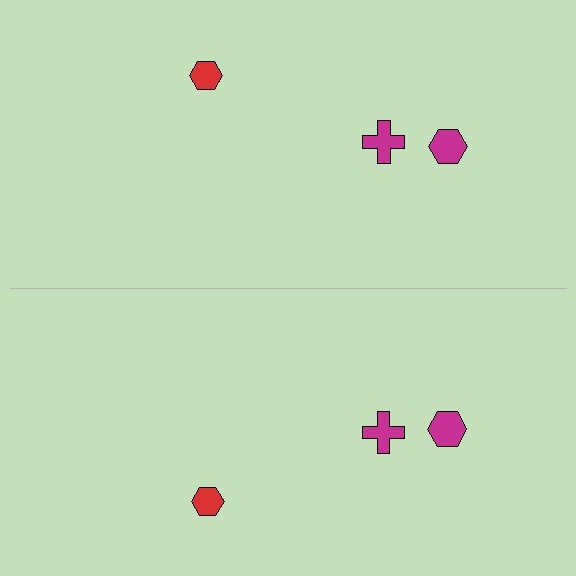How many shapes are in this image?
There are 6 shapes in this image.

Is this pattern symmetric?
Yes, this pattern has bilateral (reflection) symmetry.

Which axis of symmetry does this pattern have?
The pattern has a horizontal axis of symmetry running through the center of the image.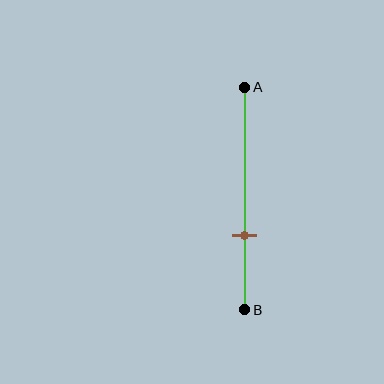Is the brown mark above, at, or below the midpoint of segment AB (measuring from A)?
The brown mark is below the midpoint of segment AB.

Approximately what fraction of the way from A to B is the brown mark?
The brown mark is approximately 65% of the way from A to B.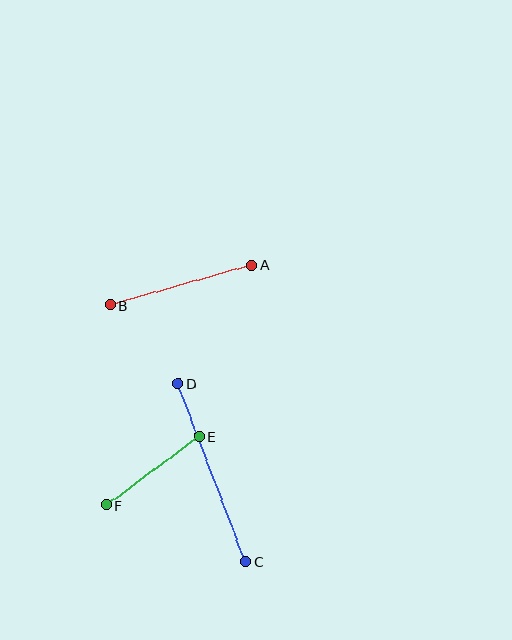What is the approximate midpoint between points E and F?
The midpoint is at approximately (153, 471) pixels.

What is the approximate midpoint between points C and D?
The midpoint is at approximately (212, 473) pixels.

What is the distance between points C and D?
The distance is approximately 190 pixels.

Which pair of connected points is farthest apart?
Points C and D are farthest apart.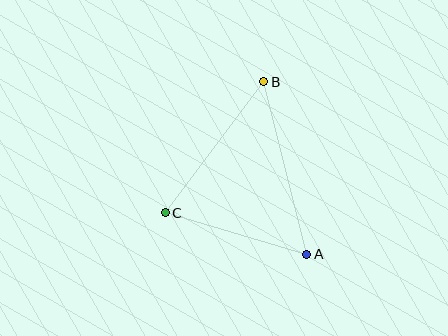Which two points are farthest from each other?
Points A and B are farthest from each other.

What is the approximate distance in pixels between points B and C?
The distance between B and C is approximately 164 pixels.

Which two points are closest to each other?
Points A and C are closest to each other.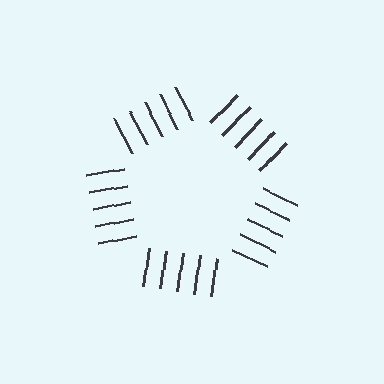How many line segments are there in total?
25 — 5 along each of the 5 edges.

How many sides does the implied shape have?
5 sides — the line-ends trace a pentagon.